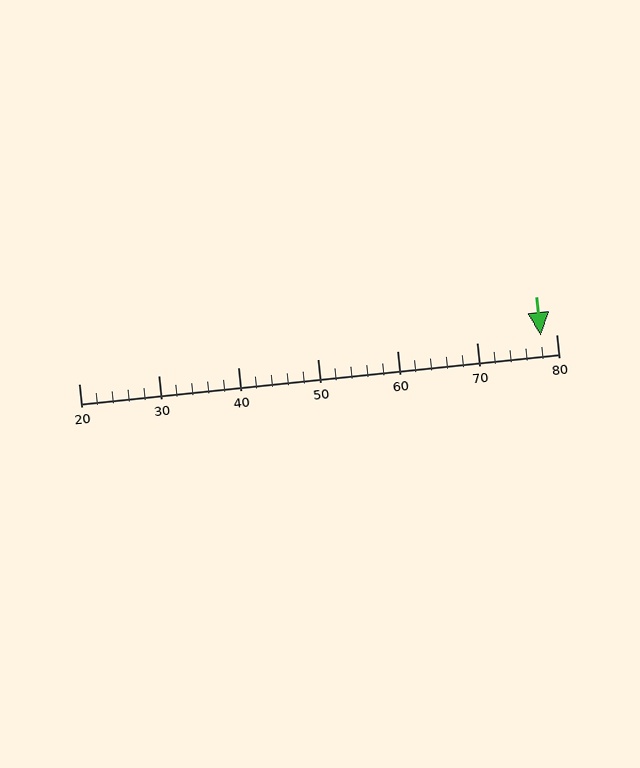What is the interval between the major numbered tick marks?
The major tick marks are spaced 10 units apart.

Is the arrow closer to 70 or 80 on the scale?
The arrow is closer to 80.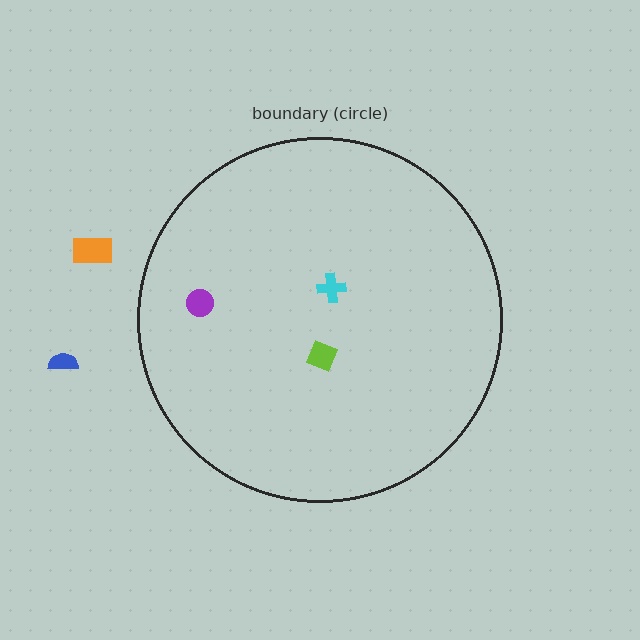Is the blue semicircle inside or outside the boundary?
Outside.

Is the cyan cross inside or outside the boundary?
Inside.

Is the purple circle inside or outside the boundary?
Inside.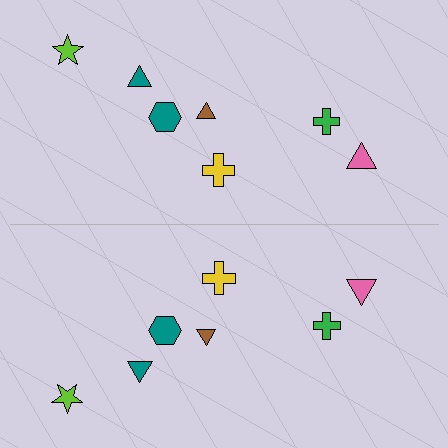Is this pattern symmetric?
Yes, this pattern has bilateral (reflection) symmetry.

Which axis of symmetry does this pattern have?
The pattern has a horizontal axis of symmetry running through the center of the image.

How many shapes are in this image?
There are 14 shapes in this image.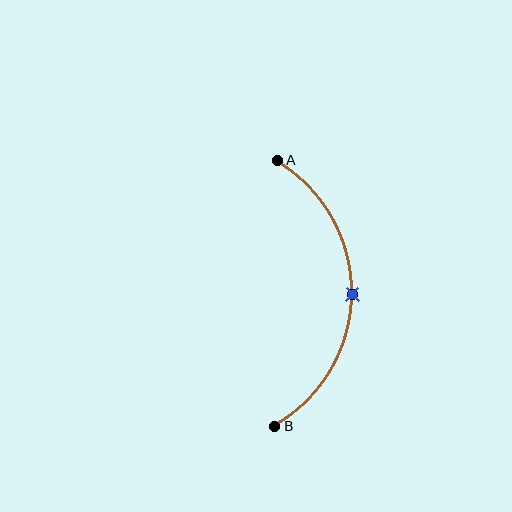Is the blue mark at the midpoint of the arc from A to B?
Yes. The blue mark lies on the arc at equal arc-length from both A and B — it is the arc midpoint.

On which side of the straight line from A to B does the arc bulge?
The arc bulges to the right of the straight line connecting A and B.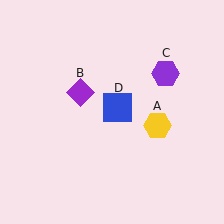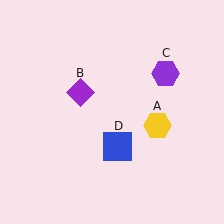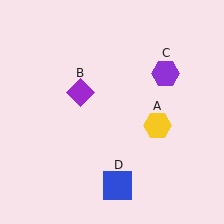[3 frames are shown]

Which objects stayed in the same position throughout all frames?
Yellow hexagon (object A) and purple diamond (object B) and purple hexagon (object C) remained stationary.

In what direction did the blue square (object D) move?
The blue square (object D) moved down.